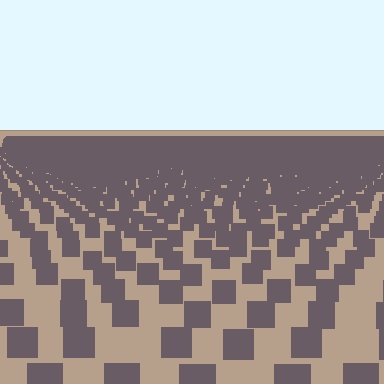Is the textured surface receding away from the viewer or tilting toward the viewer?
The surface is receding away from the viewer. Texture elements get smaller and denser toward the top.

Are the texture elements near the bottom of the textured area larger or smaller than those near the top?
Larger. Near the bottom, elements are closer to the viewer and appear at a bigger on-screen size.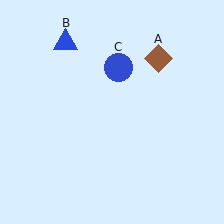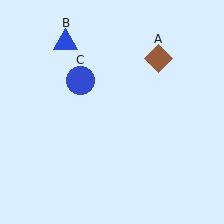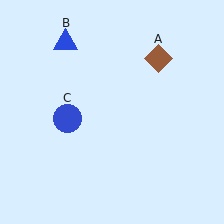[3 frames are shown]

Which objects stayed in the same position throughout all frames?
Brown diamond (object A) and blue triangle (object B) remained stationary.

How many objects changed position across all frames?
1 object changed position: blue circle (object C).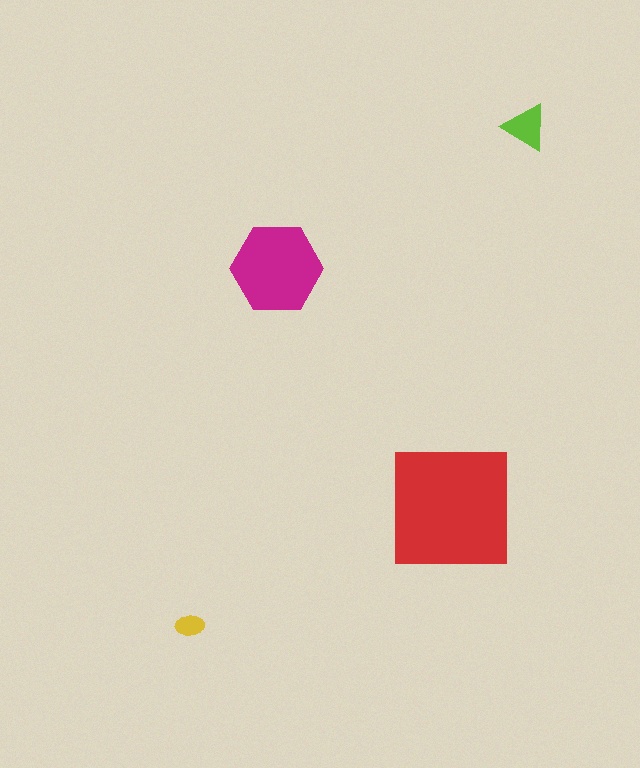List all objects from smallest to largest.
The yellow ellipse, the lime triangle, the magenta hexagon, the red square.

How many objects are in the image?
There are 4 objects in the image.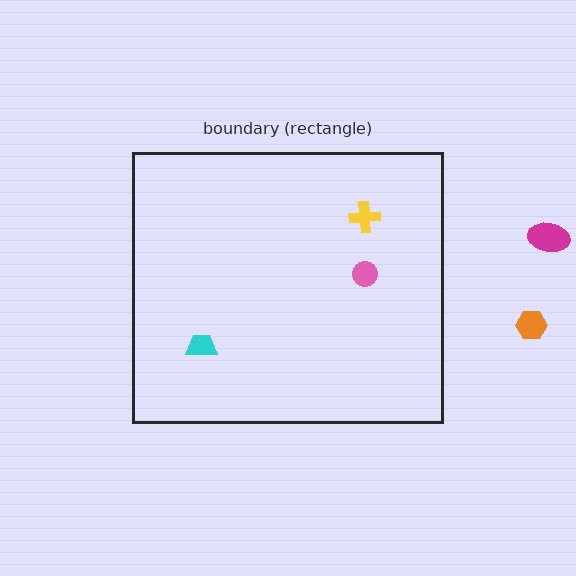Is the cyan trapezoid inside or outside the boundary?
Inside.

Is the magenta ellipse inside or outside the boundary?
Outside.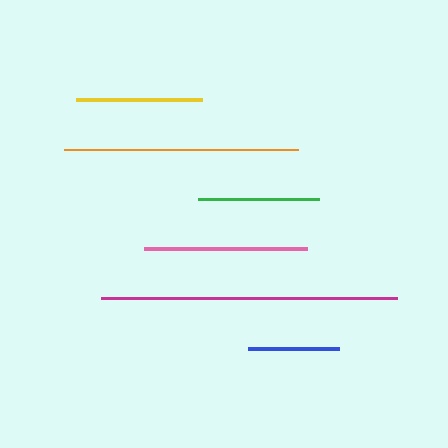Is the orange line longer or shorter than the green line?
The orange line is longer than the green line.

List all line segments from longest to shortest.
From longest to shortest: magenta, orange, pink, yellow, green, blue.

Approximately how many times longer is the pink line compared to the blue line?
The pink line is approximately 1.8 times the length of the blue line.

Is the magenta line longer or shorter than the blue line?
The magenta line is longer than the blue line.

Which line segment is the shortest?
The blue line is the shortest at approximately 91 pixels.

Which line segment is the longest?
The magenta line is the longest at approximately 296 pixels.